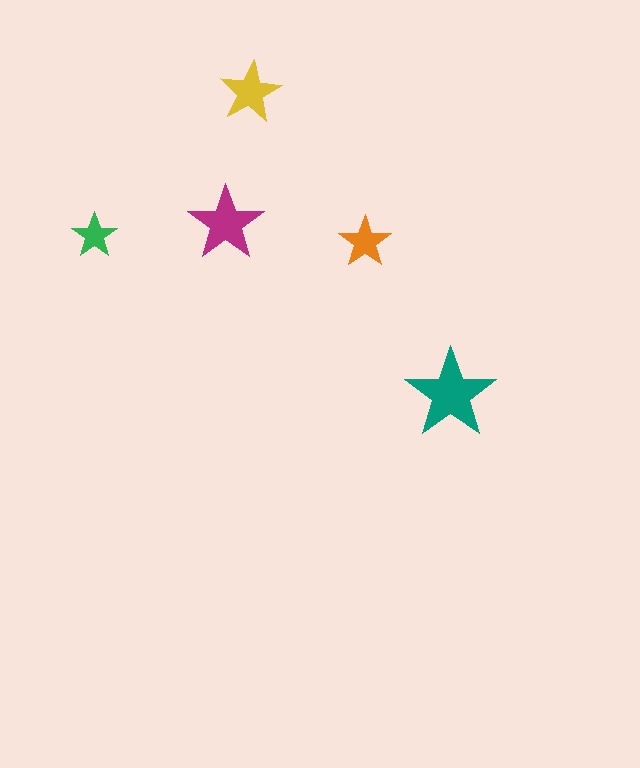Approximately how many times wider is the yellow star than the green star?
About 1.5 times wider.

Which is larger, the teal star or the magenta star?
The teal one.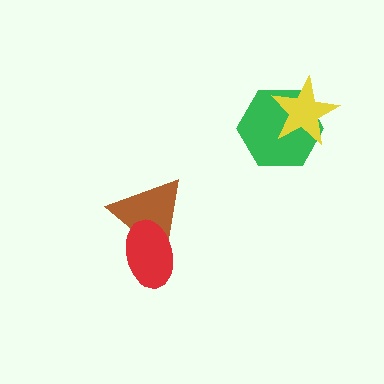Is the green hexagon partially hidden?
Yes, it is partially covered by another shape.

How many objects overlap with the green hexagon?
1 object overlaps with the green hexagon.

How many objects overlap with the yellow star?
1 object overlaps with the yellow star.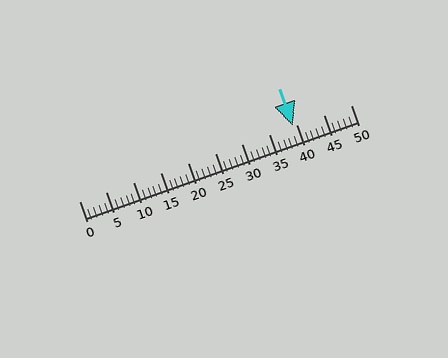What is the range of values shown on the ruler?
The ruler shows values from 0 to 50.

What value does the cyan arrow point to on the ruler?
The cyan arrow points to approximately 39.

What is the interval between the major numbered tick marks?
The major tick marks are spaced 5 units apart.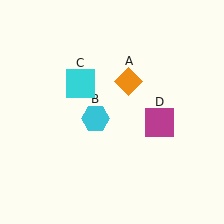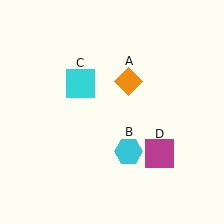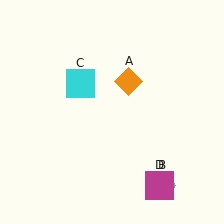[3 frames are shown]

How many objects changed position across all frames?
2 objects changed position: cyan hexagon (object B), magenta square (object D).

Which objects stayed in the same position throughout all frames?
Orange diamond (object A) and cyan square (object C) remained stationary.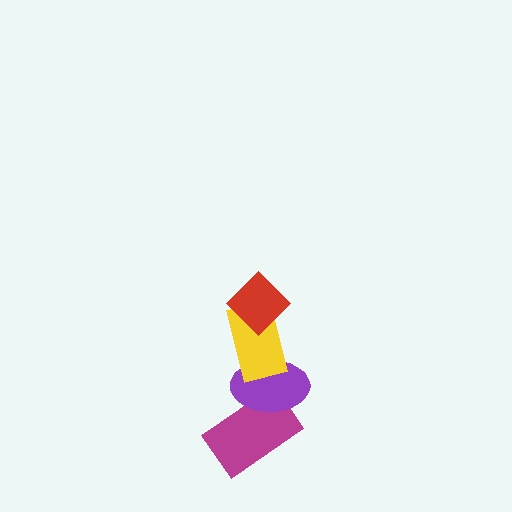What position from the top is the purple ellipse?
The purple ellipse is 3rd from the top.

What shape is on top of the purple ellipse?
The yellow rectangle is on top of the purple ellipse.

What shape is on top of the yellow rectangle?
The red diamond is on top of the yellow rectangle.